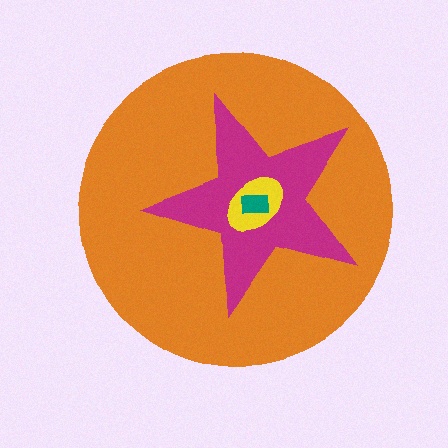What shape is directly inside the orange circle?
The magenta star.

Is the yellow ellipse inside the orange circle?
Yes.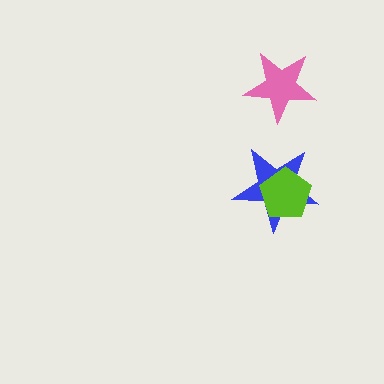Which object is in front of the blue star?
The lime pentagon is in front of the blue star.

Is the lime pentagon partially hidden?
No, no other shape covers it.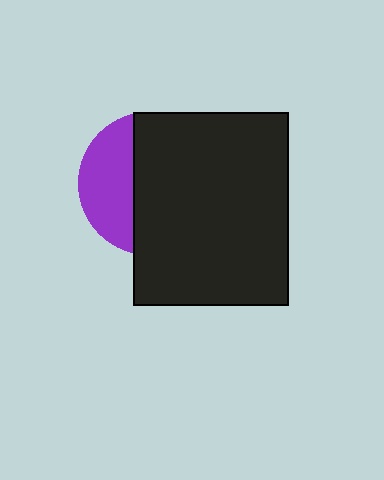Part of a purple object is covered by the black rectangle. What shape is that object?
It is a circle.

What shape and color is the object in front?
The object in front is a black rectangle.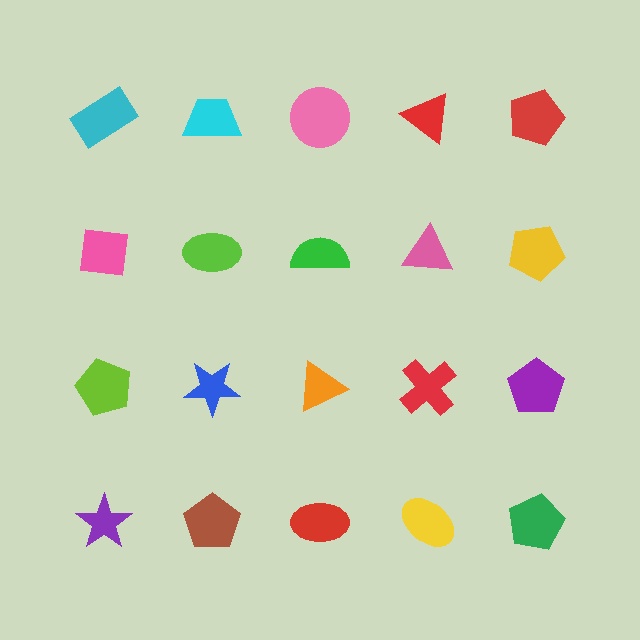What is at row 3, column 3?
An orange triangle.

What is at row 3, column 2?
A blue star.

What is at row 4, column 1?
A purple star.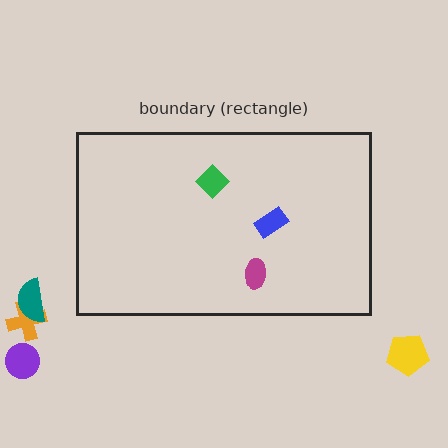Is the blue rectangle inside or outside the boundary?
Inside.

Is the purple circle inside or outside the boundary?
Outside.